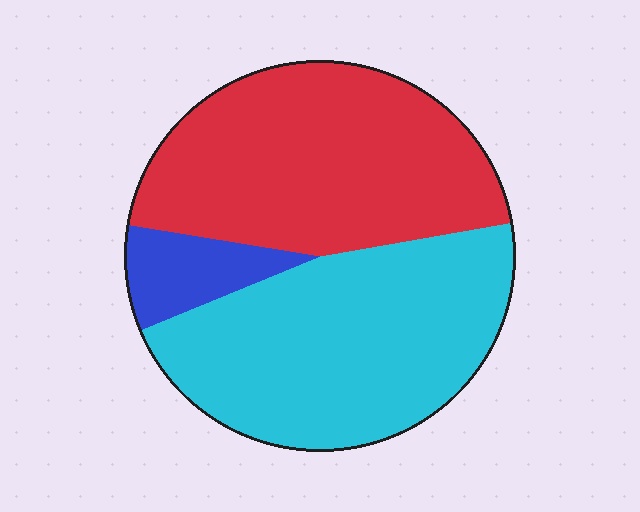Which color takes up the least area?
Blue, at roughly 10%.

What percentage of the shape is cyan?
Cyan covers around 45% of the shape.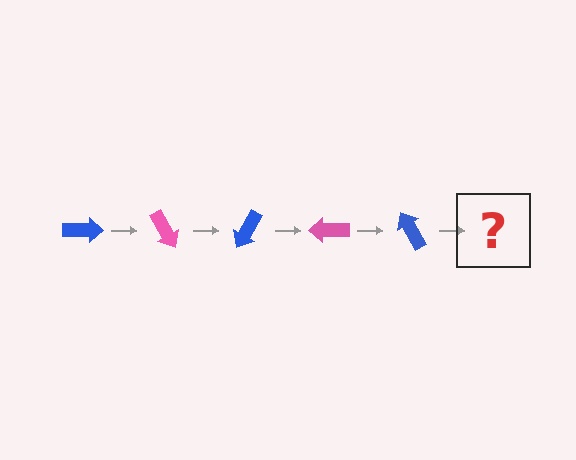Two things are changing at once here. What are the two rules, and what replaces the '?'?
The two rules are that it rotates 60 degrees each step and the color cycles through blue and pink. The '?' should be a pink arrow, rotated 300 degrees from the start.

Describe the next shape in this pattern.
It should be a pink arrow, rotated 300 degrees from the start.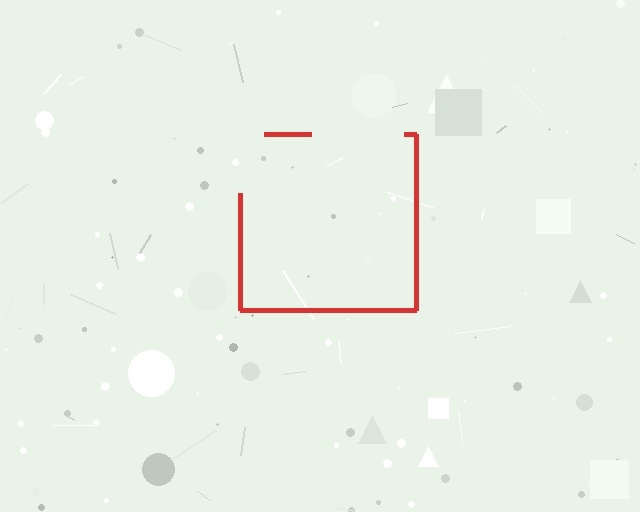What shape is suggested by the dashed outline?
The dashed outline suggests a square.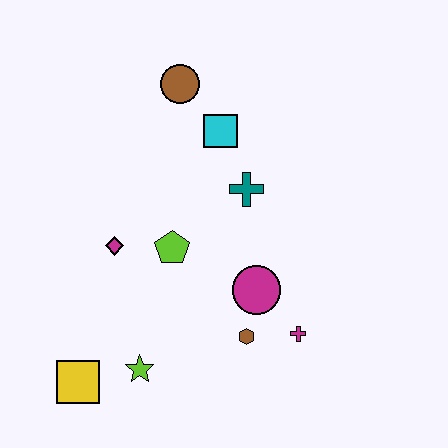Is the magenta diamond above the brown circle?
No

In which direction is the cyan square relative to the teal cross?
The cyan square is above the teal cross.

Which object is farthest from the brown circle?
The yellow square is farthest from the brown circle.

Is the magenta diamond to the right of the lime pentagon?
No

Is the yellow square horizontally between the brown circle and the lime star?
No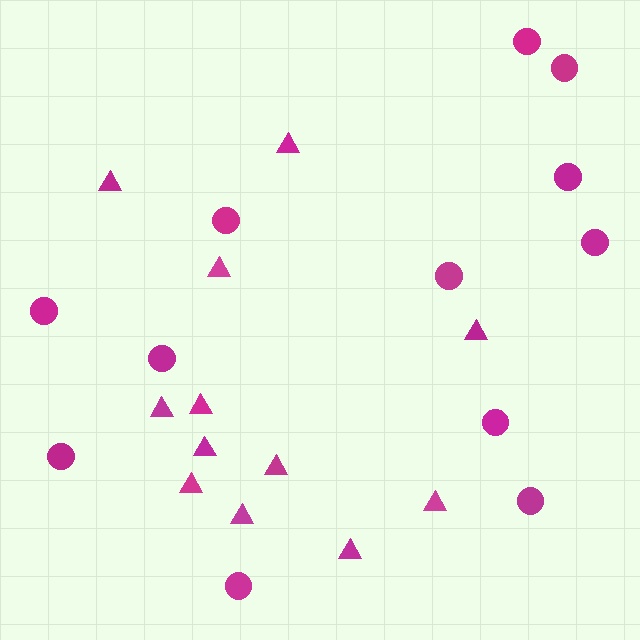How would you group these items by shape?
There are 2 groups: one group of triangles (12) and one group of circles (12).